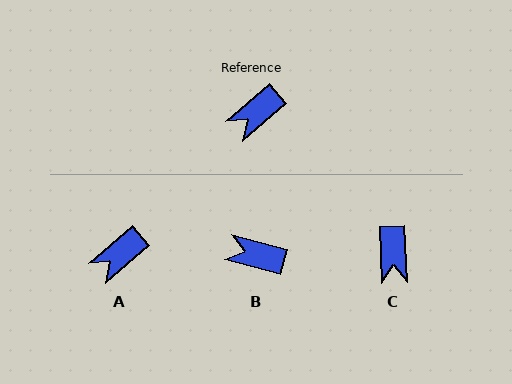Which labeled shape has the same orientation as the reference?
A.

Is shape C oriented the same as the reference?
No, it is off by about 52 degrees.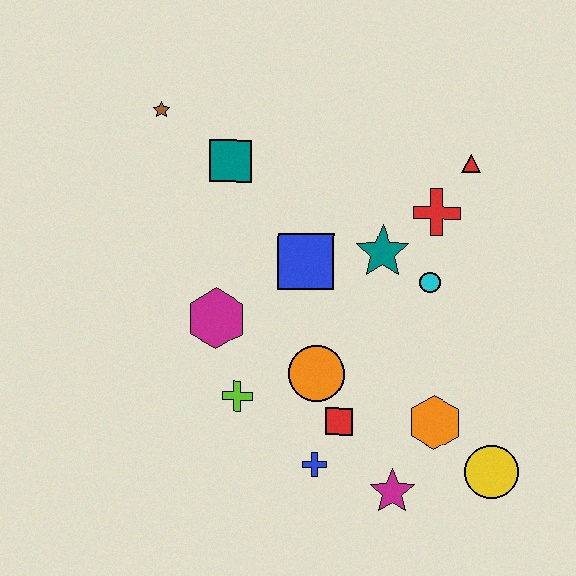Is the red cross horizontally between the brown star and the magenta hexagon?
No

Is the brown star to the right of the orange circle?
No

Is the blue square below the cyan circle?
No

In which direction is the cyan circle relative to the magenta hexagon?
The cyan circle is to the right of the magenta hexagon.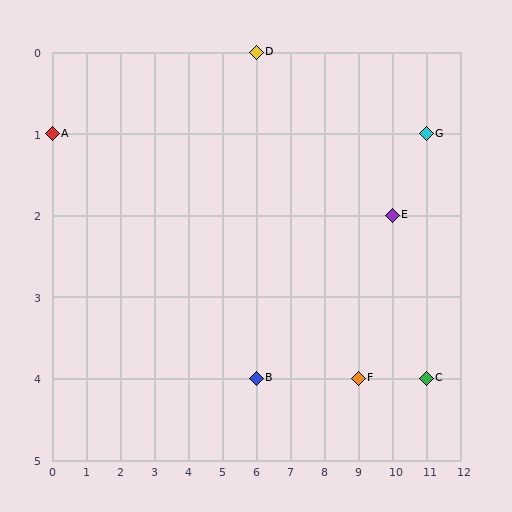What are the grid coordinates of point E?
Point E is at grid coordinates (10, 2).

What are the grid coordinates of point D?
Point D is at grid coordinates (6, 0).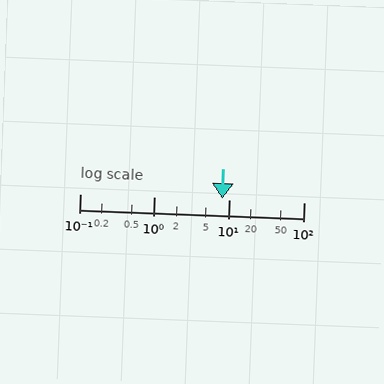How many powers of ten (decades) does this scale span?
The scale spans 3 decades, from 0.1 to 100.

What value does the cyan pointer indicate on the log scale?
The pointer indicates approximately 8.1.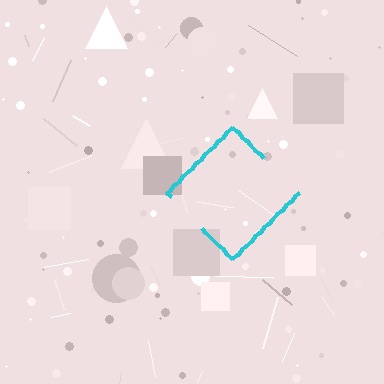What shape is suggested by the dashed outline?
The dashed outline suggests a diamond.